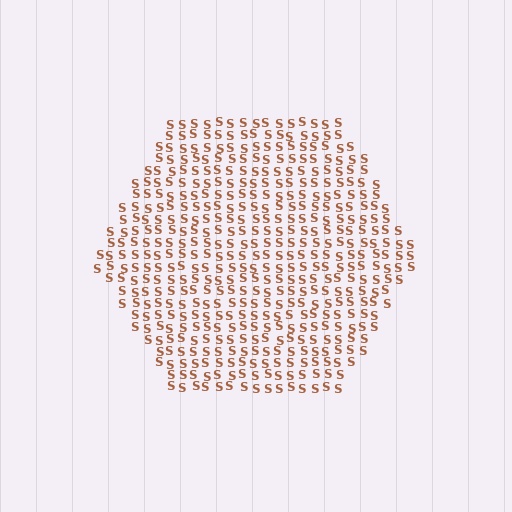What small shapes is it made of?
It is made of small letter S's.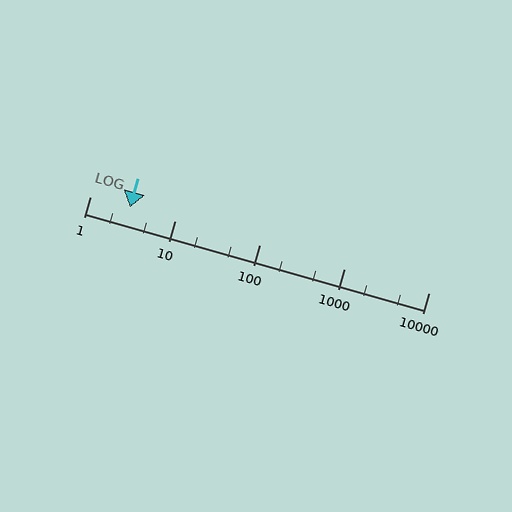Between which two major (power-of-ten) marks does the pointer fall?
The pointer is between 1 and 10.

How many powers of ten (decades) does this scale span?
The scale spans 4 decades, from 1 to 10000.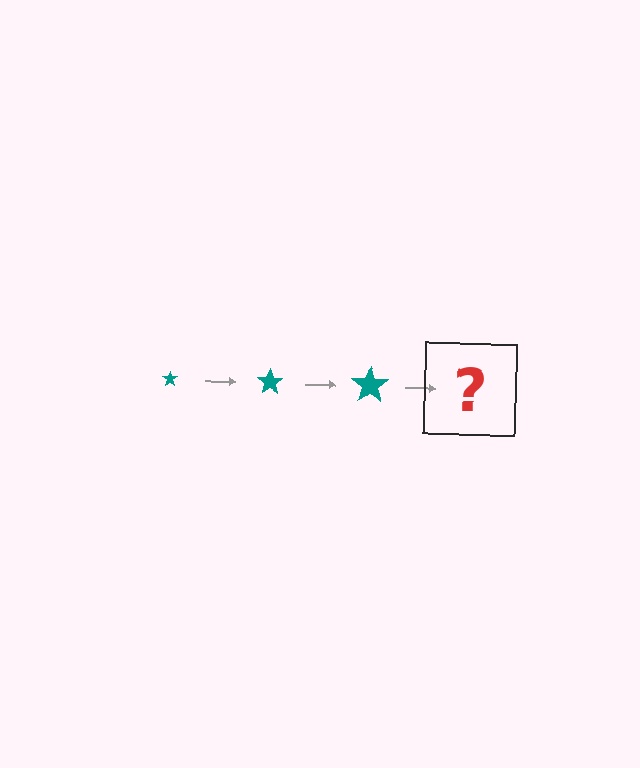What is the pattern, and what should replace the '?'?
The pattern is that the star gets progressively larger each step. The '?' should be a teal star, larger than the previous one.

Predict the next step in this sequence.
The next step is a teal star, larger than the previous one.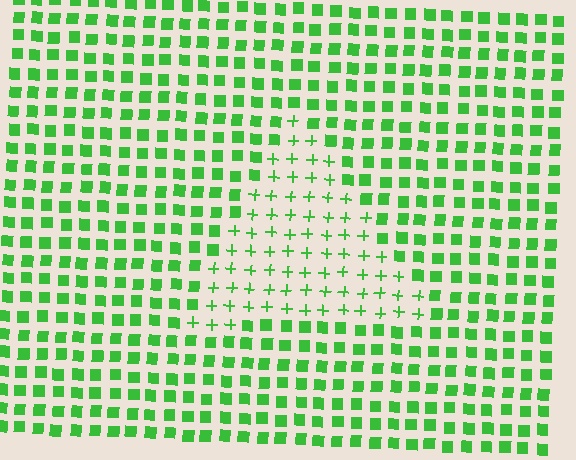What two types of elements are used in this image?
The image uses plus signs inside the triangle region and squares outside it.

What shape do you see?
I see a triangle.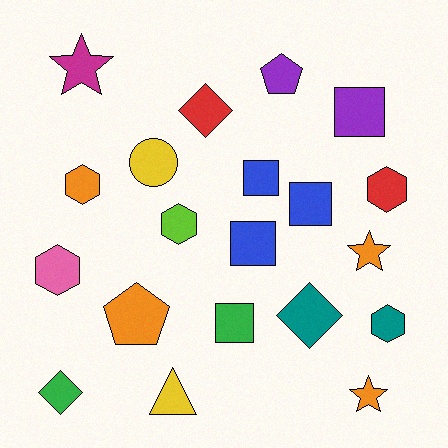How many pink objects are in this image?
There is 1 pink object.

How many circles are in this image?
There is 1 circle.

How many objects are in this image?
There are 20 objects.